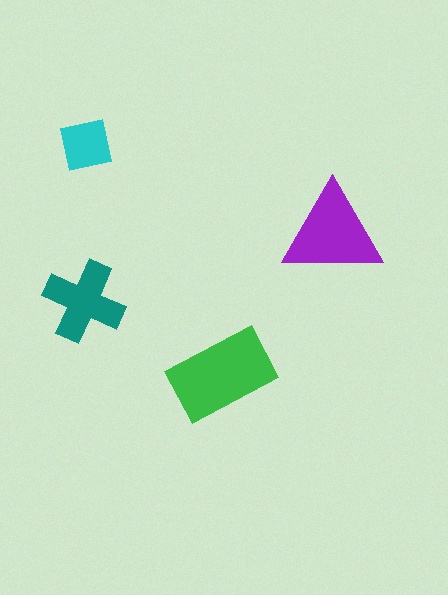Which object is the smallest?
The cyan square.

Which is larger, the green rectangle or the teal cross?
The green rectangle.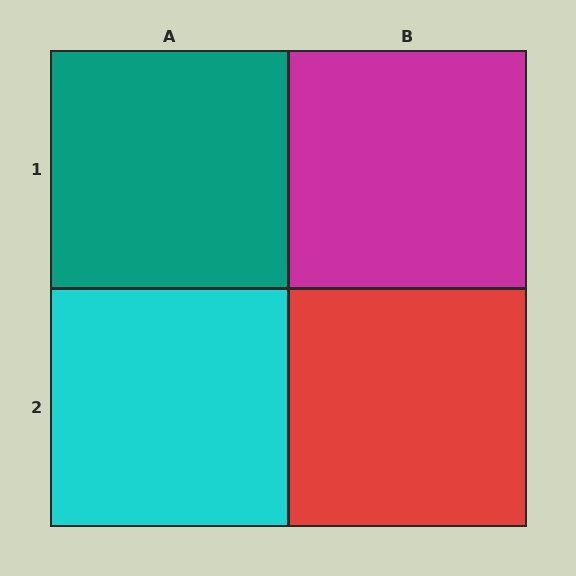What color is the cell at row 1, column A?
Teal.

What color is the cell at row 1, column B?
Magenta.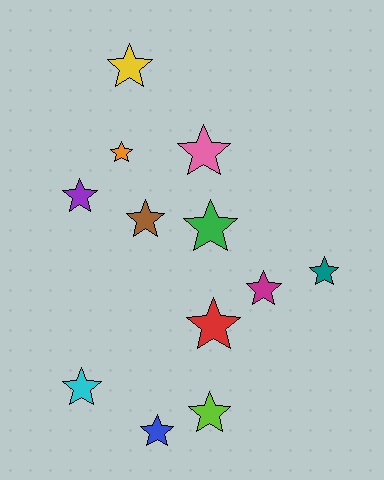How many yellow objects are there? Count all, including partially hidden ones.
There is 1 yellow object.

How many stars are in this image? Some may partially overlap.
There are 12 stars.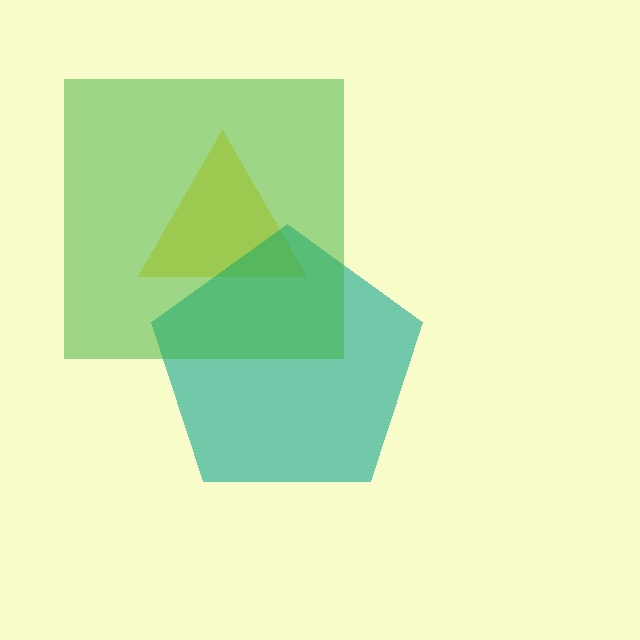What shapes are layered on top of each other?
The layered shapes are: a yellow triangle, a teal pentagon, a green square.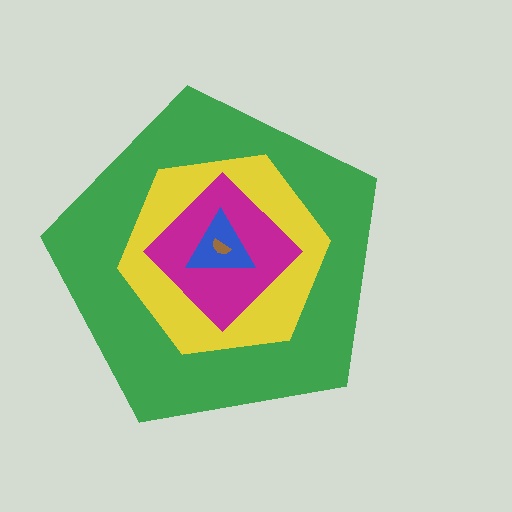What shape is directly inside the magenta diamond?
The blue triangle.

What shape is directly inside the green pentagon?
The yellow hexagon.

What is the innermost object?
The brown semicircle.